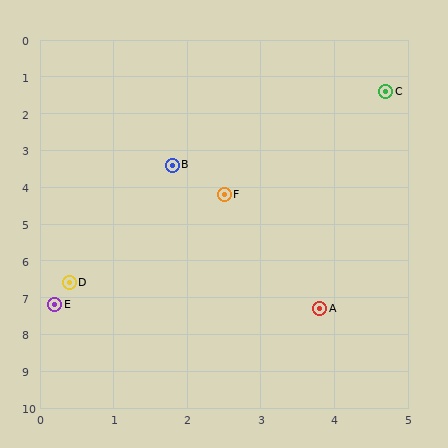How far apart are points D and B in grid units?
Points D and B are about 3.5 grid units apart.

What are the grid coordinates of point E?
Point E is at approximately (0.2, 7.2).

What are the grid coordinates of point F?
Point F is at approximately (2.5, 4.2).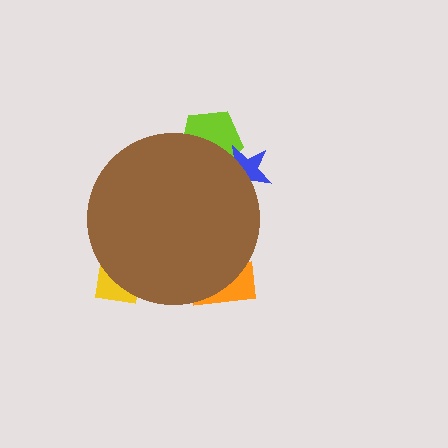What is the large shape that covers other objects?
A brown circle.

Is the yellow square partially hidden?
Yes, the yellow square is partially hidden behind the brown circle.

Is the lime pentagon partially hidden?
Yes, the lime pentagon is partially hidden behind the brown circle.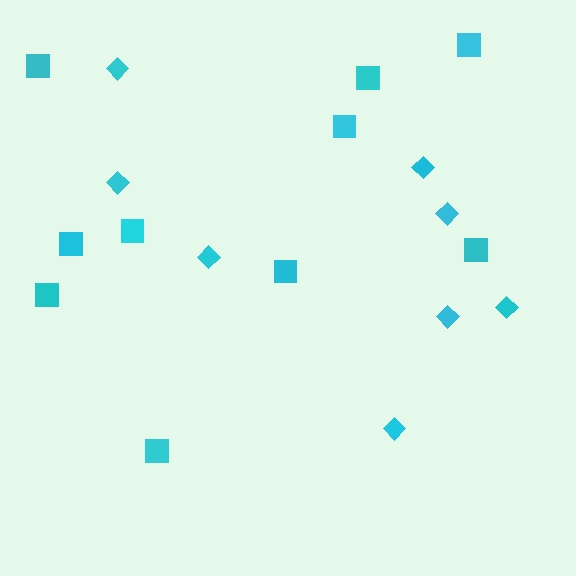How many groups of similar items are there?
There are 2 groups: one group of diamonds (8) and one group of squares (10).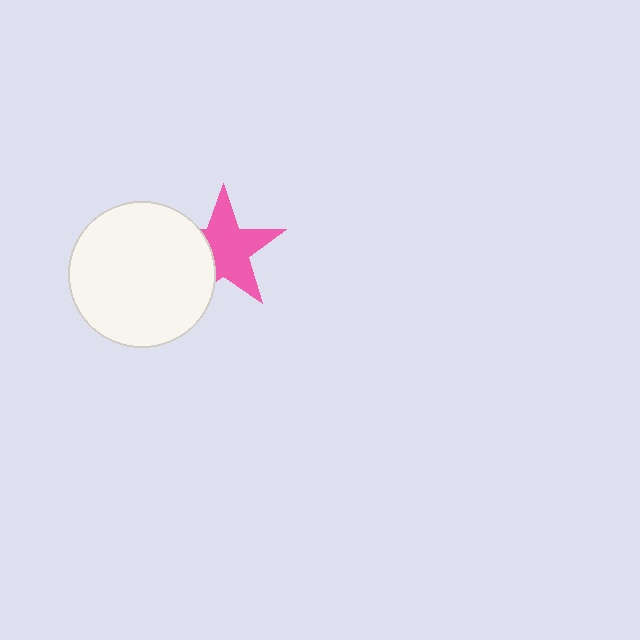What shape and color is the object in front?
The object in front is a white circle.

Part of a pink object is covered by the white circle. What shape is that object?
It is a star.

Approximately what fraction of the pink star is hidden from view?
Roughly 31% of the pink star is hidden behind the white circle.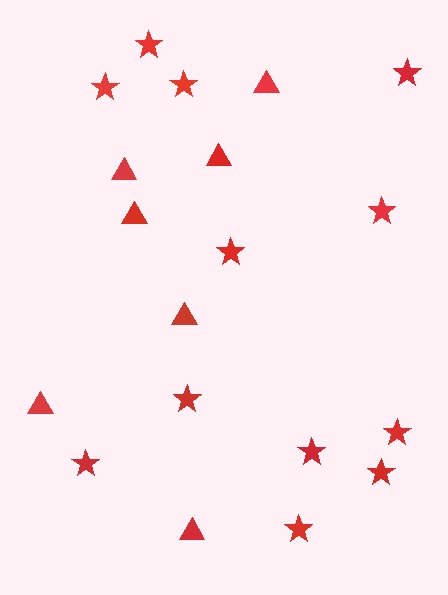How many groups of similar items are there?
There are 2 groups: one group of triangles (7) and one group of stars (12).